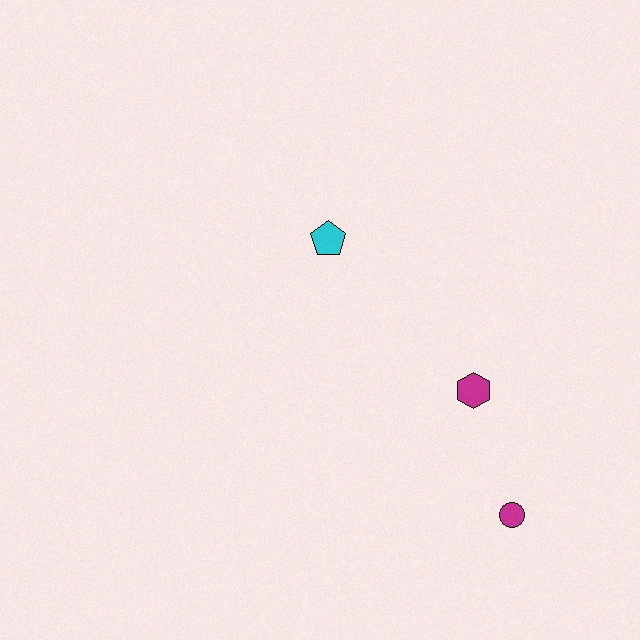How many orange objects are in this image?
There are no orange objects.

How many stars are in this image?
There are no stars.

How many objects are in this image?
There are 3 objects.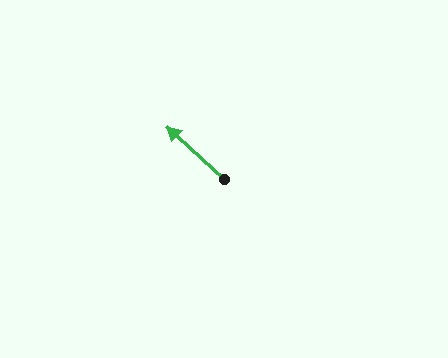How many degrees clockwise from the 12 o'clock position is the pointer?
Approximately 312 degrees.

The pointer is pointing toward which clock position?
Roughly 10 o'clock.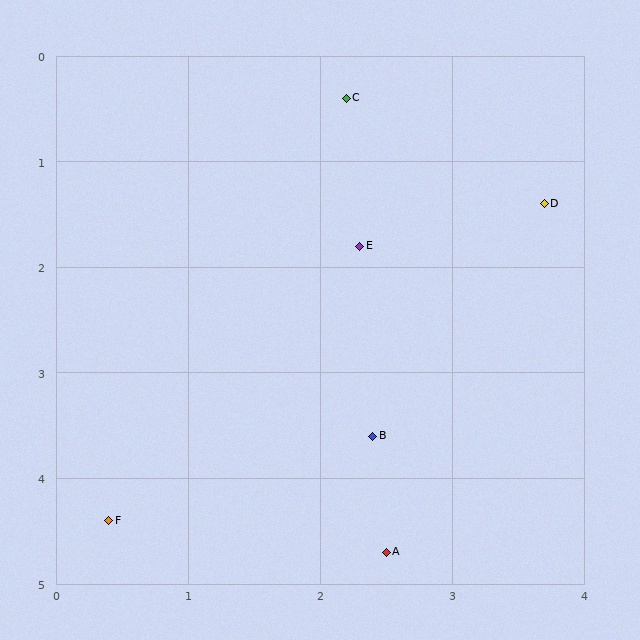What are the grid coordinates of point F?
Point F is at approximately (0.4, 4.4).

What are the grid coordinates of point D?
Point D is at approximately (3.7, 1.4).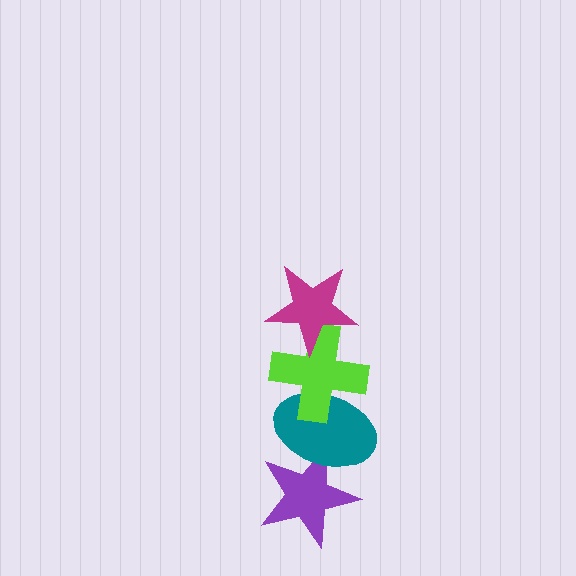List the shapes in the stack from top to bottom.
From top to bottom: the magenta star, the lime cross, the teal ellipse, the purple star.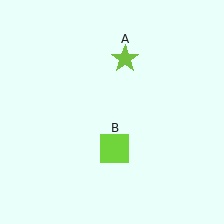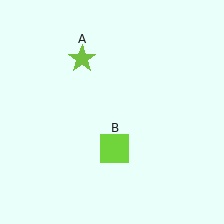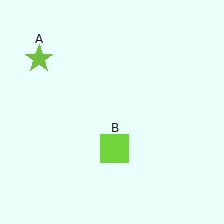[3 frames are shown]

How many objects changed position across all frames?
1 object changed position: lime star (object A).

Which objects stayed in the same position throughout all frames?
Lime square (object B) remained stationary.